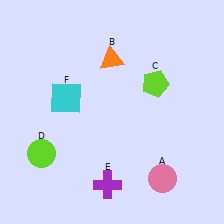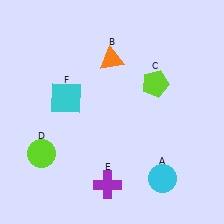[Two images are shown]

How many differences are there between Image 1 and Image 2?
There is 1 difference between the two images.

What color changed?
The circle (A) changed from pink in Image 1 to cyan in Image 2.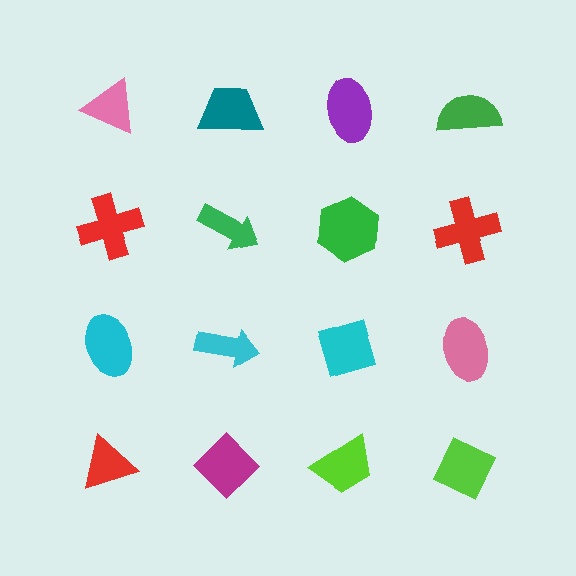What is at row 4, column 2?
A magenta diamond.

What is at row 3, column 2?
A cyan arrow.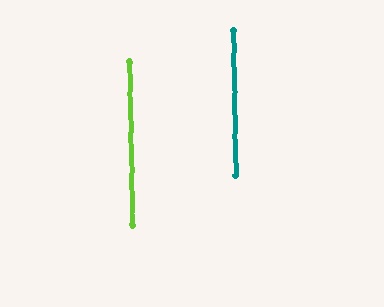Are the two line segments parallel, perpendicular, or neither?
Parallel — their directions differ by only 0.1°.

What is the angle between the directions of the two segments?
Approximately 0 degrees.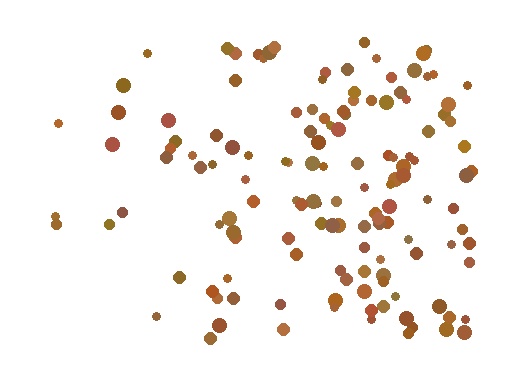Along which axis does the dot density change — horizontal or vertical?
Horizontal.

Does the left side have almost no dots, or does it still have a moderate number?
Still a moderate number, just noticeably fewer than the right.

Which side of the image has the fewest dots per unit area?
The left.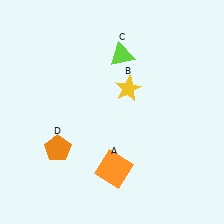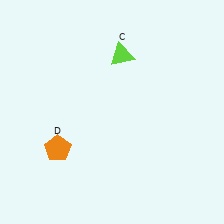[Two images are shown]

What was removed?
The yellow star (B), the orange square (A) were removed in Image 2.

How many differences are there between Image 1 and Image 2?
There are 2 differences between the two images.